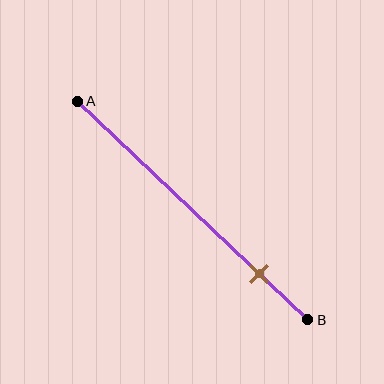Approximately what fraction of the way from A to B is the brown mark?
The brown mark is approximately 80% of the way from A to B.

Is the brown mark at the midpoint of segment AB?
No, the mark is at about 80% from A, not at the 50% midpoint.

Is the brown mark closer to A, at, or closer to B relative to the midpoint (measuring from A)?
The brown mark is closer to point B than the midpoint of segment AB.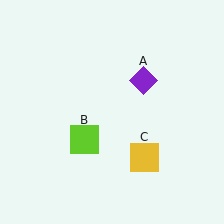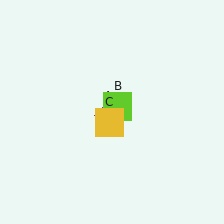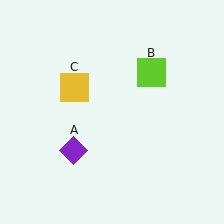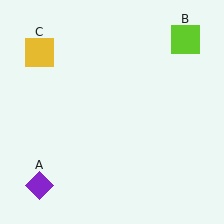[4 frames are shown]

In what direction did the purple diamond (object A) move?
The purple diamond (object A) moved down and to the left.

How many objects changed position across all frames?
3 objects changed position: purple diamond (object A), lime square (object B), yellow square (object C).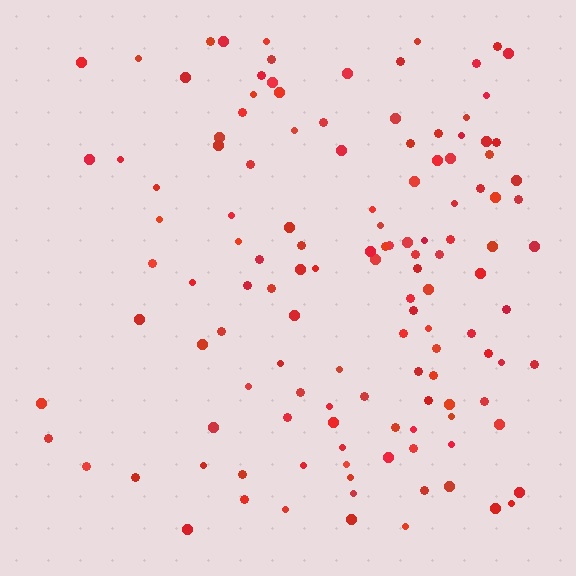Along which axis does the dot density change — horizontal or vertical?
Horizontal.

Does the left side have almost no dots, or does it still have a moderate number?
Still a moderate number, just noticeably fewer than the right.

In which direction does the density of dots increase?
From left to right, with the right side densest.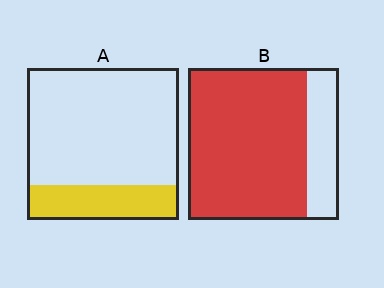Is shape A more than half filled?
No.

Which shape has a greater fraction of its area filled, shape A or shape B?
Shape B.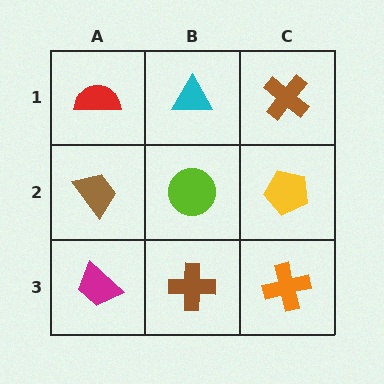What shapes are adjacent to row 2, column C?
A brown cross (row 1, column C), an orange cross (row 3, column C), a lime circle (row 2, column B).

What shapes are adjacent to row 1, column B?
A lime circle (row 2, column B), a red semicircle (row 1, column A), a brown cross (row 1, column C).